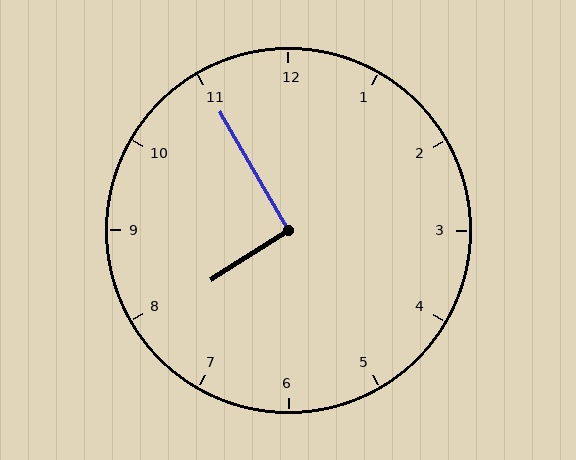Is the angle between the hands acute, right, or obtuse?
It is right.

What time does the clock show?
7:55.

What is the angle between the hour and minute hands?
Approximately 92 degrees.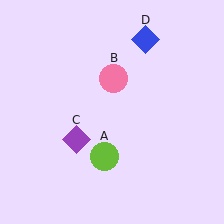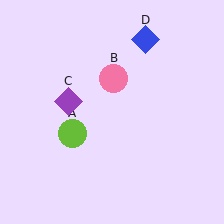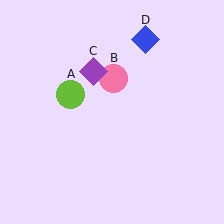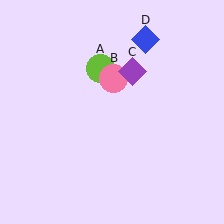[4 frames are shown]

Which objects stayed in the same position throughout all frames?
Pink circle (object B) and blue diamond (object D) remained stationary.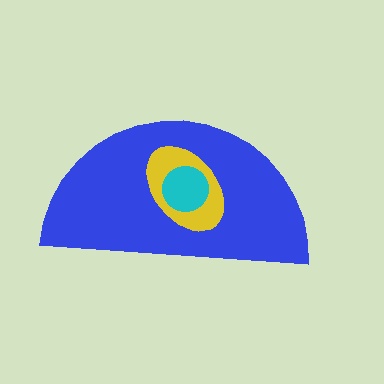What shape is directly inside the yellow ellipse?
The cyan circle.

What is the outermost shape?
The blue semicircle.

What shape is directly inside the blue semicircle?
The yellow ellipse.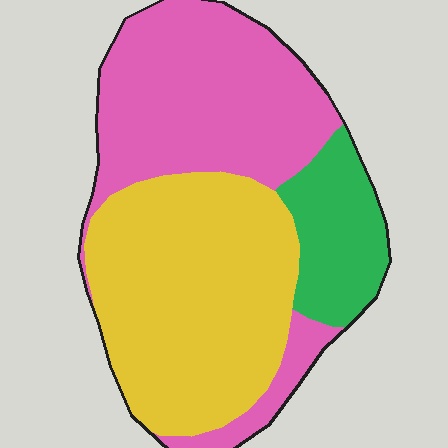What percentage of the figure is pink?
Pink covers 41% of the figure.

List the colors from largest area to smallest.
From largest to smallest: yellow, pink, green.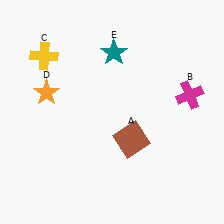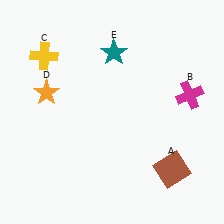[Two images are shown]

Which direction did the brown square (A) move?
The brown square (A) moved right.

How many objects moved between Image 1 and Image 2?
1 object moved between the two images.